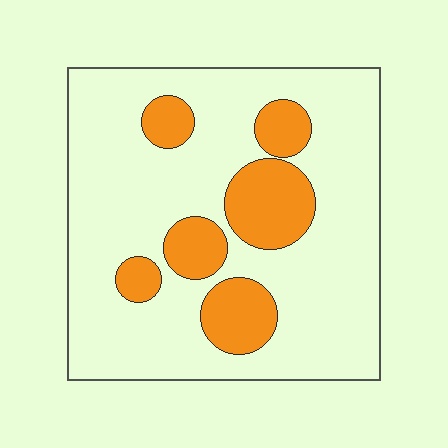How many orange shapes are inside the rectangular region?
6.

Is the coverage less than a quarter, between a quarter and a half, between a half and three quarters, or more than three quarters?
Less than a quarter.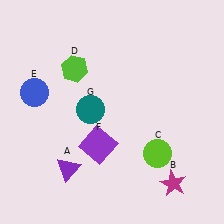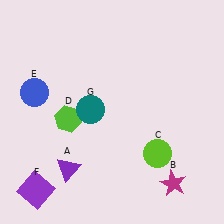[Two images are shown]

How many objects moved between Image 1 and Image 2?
2 objects moved between the two images.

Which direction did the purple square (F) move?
The purple square (F) moved left.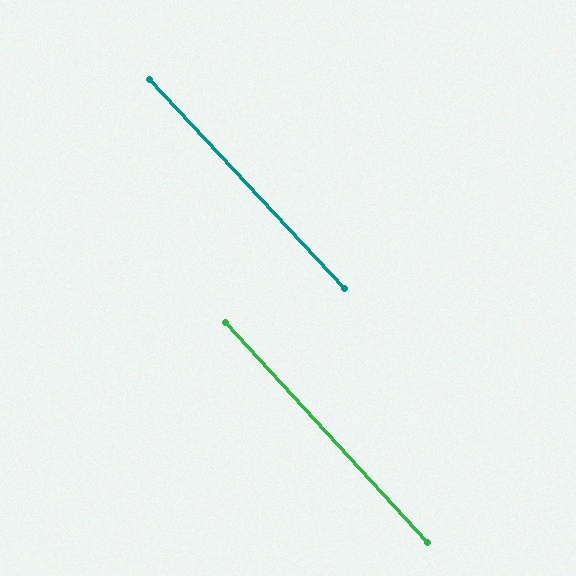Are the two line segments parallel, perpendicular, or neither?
Parallel — their directions differ by only 0.3°.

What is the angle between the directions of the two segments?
Approximately 0 degrees.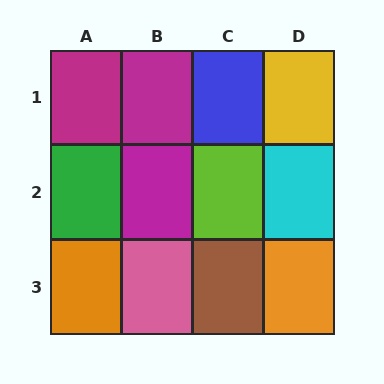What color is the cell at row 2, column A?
Green.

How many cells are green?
1 cell is green.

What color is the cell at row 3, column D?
Orange.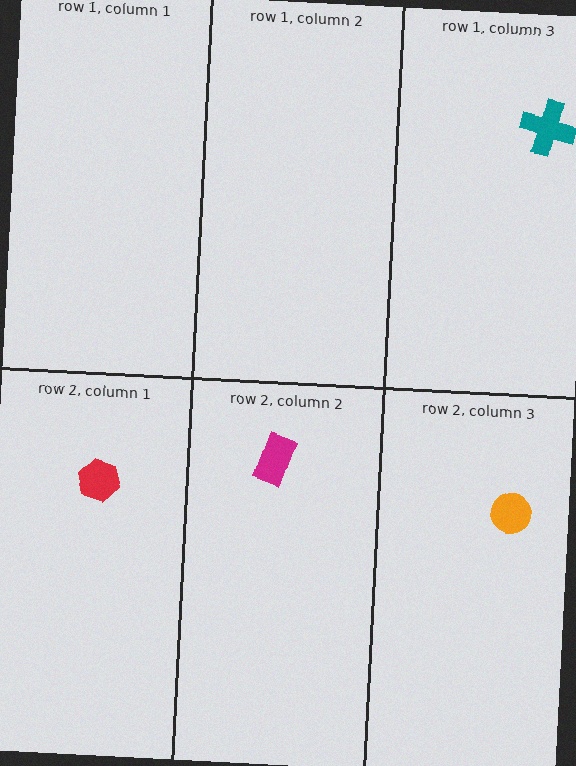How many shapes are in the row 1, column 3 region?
1.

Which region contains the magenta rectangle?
The row 2, column 2 region.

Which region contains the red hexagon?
The row 2, column 1 region.